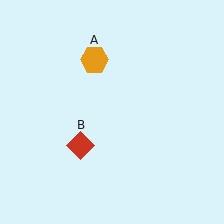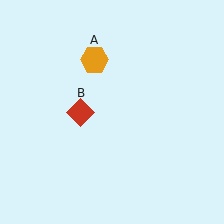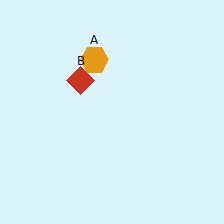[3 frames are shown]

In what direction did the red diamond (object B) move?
The red diamond (object B) moved up.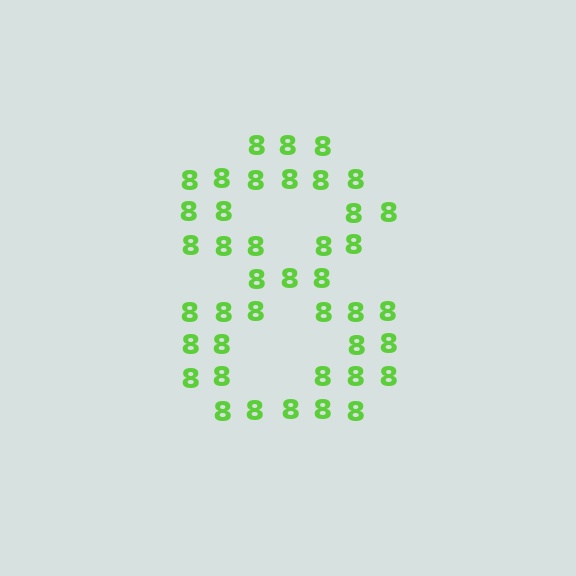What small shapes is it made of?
It is made of small digit 8's.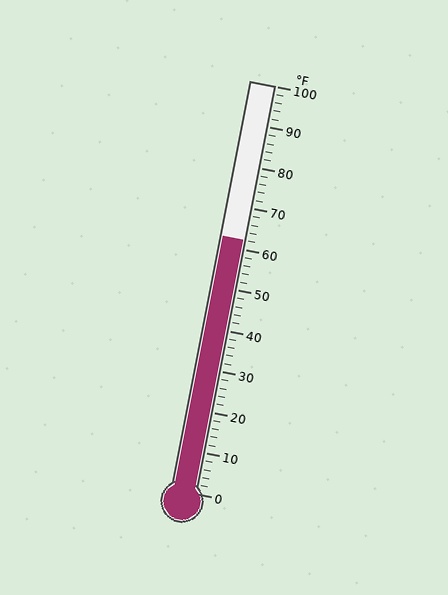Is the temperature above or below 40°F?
The temperature is above 40°F.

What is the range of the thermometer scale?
The thermometer scale ranges from 0°F to 100°F.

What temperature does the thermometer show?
The thermometer shows approximately 62°F.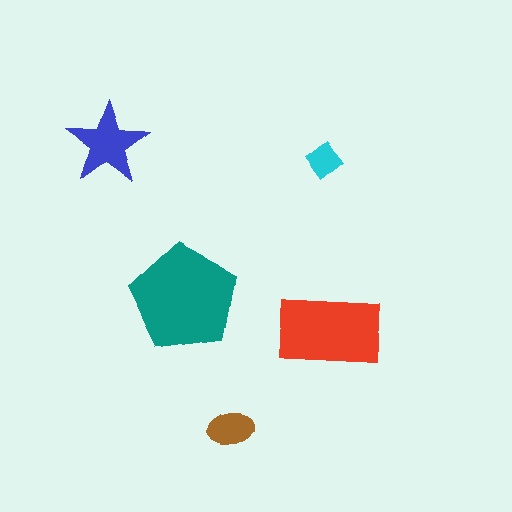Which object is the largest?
The teal pentagon.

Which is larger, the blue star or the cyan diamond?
The blue star.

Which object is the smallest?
The cyan diamond.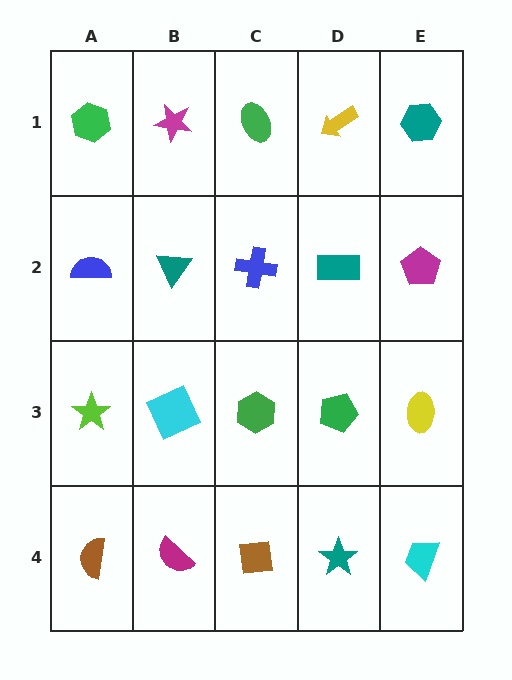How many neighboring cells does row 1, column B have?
3.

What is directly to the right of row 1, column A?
A magenta star.